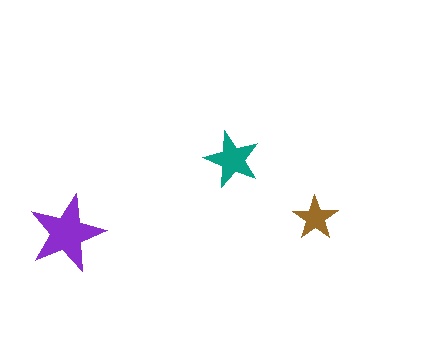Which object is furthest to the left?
The purple star is leftmost.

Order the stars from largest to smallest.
the purple one, the teal one, the brown one.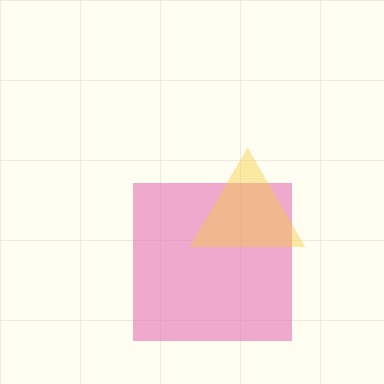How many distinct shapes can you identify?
There are 2 distinct shapes: a pink square, a yellow triangle.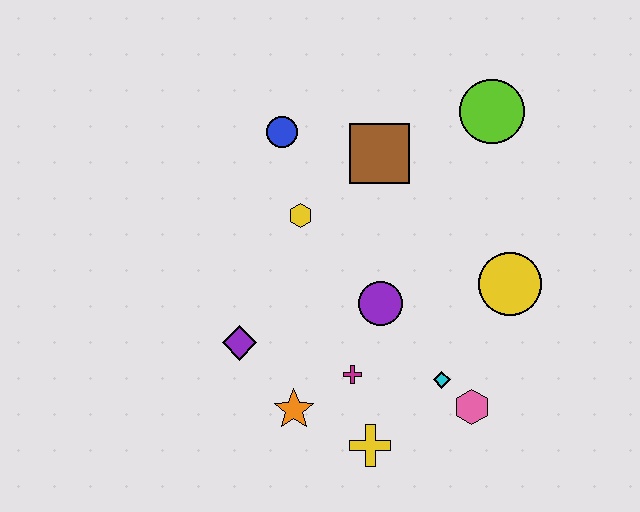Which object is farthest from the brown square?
The yellow cross is farthest from the brown square.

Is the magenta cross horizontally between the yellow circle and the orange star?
Yes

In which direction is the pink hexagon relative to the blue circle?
The pink hexagon is below the blue circle.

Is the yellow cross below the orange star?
Yes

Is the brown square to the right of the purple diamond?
Yes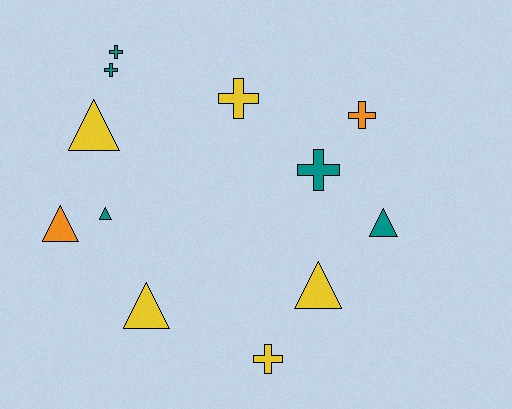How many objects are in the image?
There are 12 objects.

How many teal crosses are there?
There are 3 teal crosses.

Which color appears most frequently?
Teal, with 5 objects.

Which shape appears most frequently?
Cross, with 6 objects.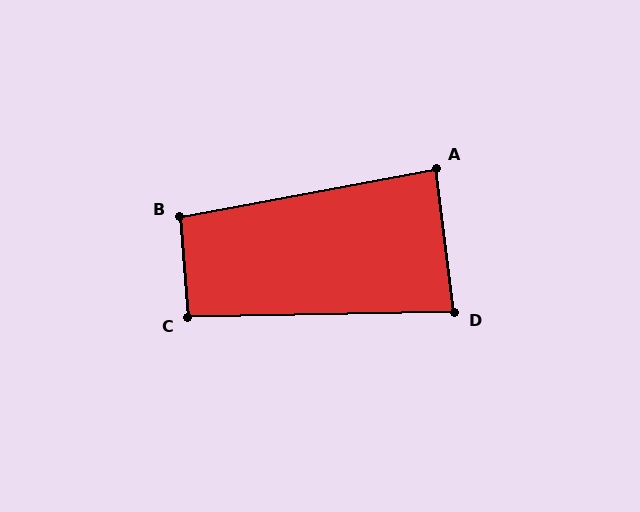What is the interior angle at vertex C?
Approximately 93 degrees (approximately right).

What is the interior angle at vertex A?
Approximately 87 degrees (approximately right).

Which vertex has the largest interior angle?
B, at approximately 96 degrees.